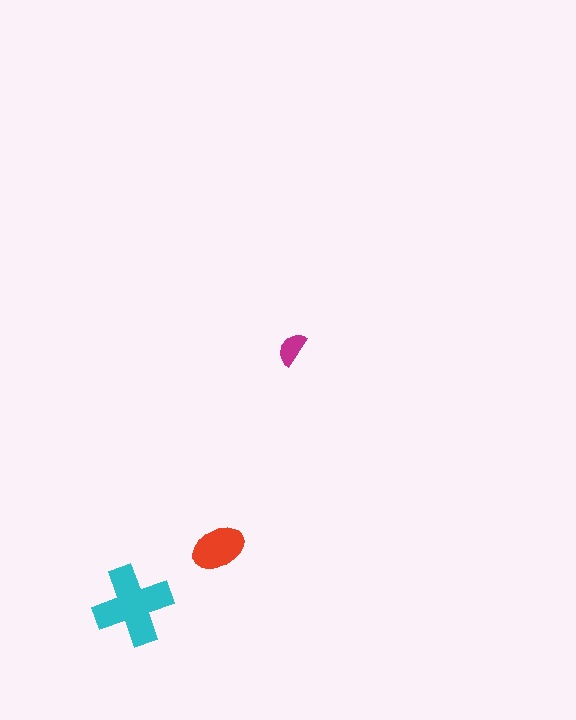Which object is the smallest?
The magenta semicircle.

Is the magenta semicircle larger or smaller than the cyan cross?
Smaller.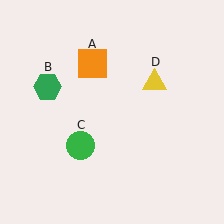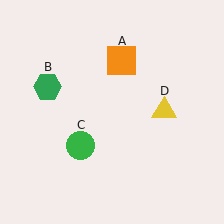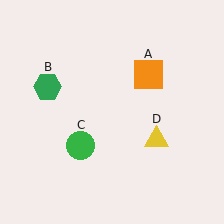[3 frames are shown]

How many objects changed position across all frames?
2 objects changed position: orange square (object A), yellow triangle (object D).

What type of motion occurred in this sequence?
The orange square (object A), yellow triangle (object D) rotated clockwise around the center of the scene.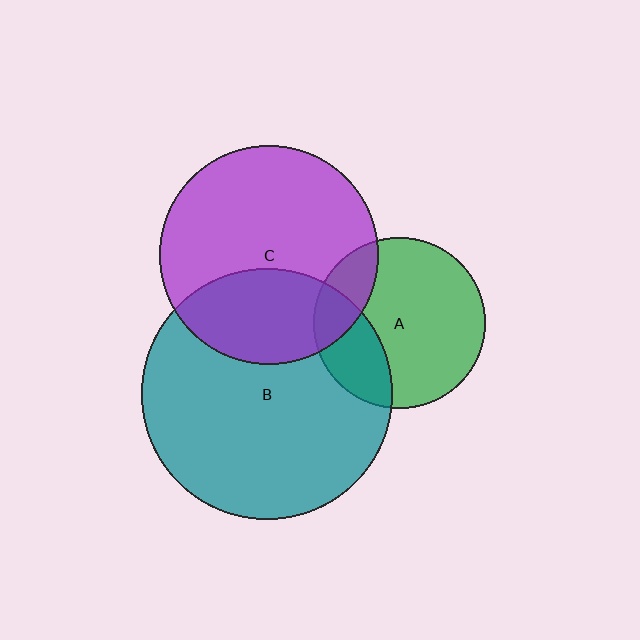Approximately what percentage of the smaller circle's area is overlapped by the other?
Approximately 35%.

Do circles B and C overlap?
Yes.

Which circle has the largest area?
Circle B (teal).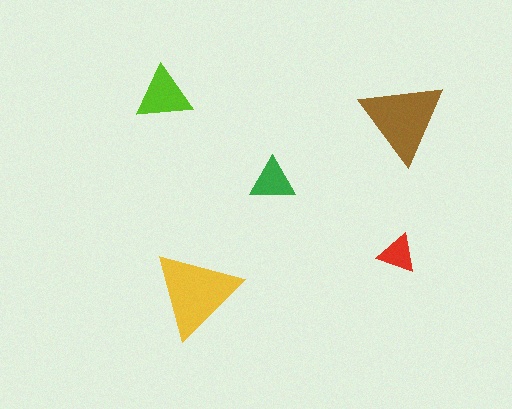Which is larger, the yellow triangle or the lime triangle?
The yellow one.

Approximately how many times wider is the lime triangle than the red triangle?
About 1.5 times wider.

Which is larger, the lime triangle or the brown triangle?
The brown one.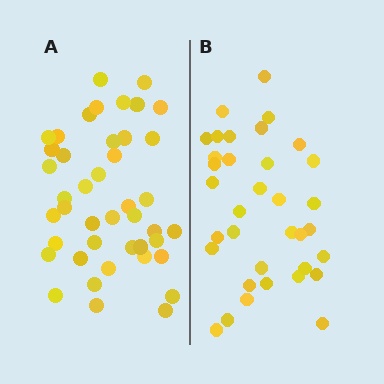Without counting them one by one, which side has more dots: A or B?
Region A (the left region) has more dots.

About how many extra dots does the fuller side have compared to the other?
Region A has roughly 8 or so more dots than region B.